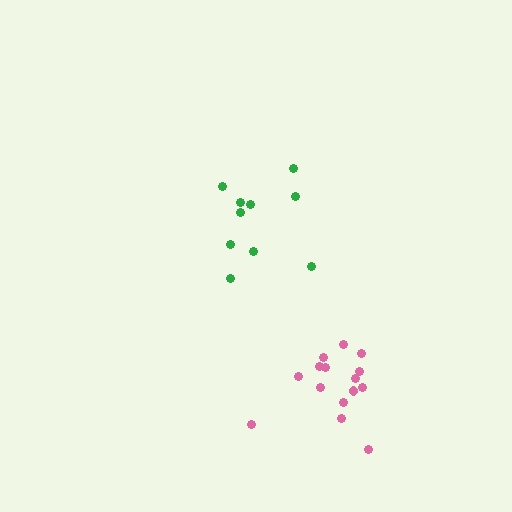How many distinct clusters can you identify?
There are 2 distinct clusters.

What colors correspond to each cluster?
The clusters are colored: pink, green.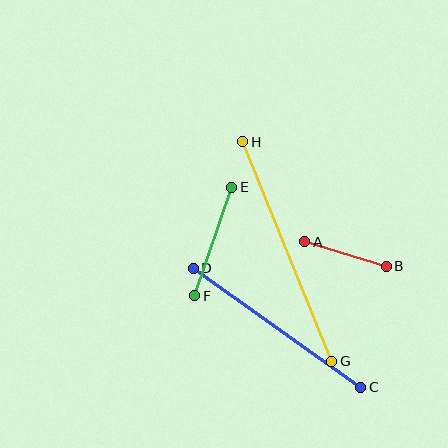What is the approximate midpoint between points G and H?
The midpoint is at approximately (287, 251) pixels.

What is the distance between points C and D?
The distance is approximately 206 pixels.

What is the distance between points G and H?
The distance is approximately 237 pixels.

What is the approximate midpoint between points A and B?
The midpoint is at approximately (345, 254) pixels.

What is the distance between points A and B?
The distance is approximately 85 pixels.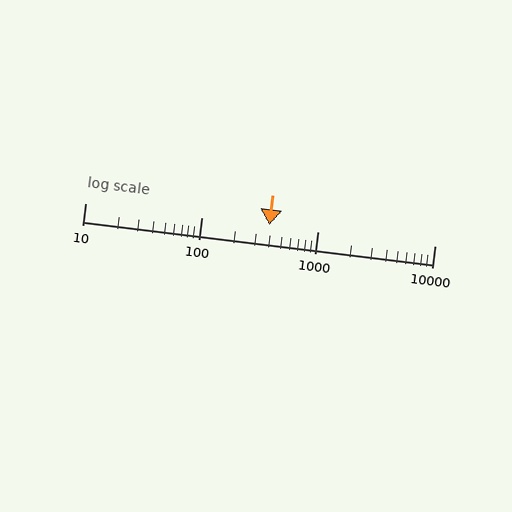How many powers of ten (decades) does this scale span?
The scale spans 3 decades, from 10 to 10000.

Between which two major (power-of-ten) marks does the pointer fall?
The pointer is between 100 and 1000.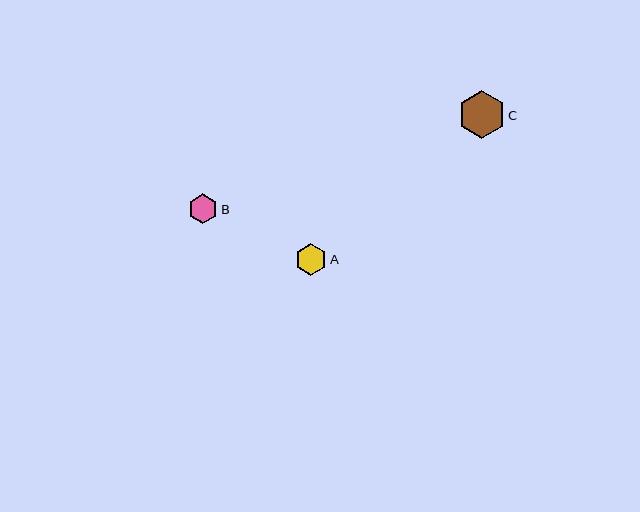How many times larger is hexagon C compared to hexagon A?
Hexagon C is approximately 1.5 times the size of hexagon A.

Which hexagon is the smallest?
Hexagon B is the smallest with a size of approximately 30 pixels.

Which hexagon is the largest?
Hexagon C is the largest with a size of approximately 47 pixels.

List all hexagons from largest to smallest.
From largest to smallest: C, A, B.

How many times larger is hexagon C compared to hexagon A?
Hexagon C is approximately 1.5 times the size of hexagon A.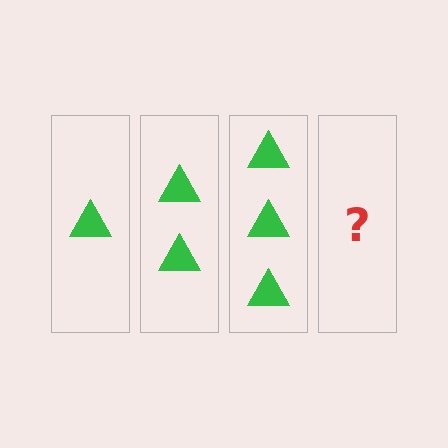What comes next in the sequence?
The next element should be 4 triangles.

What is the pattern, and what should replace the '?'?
The pattern is that each step adds one more triangle. The '?' should be 4 triangles.